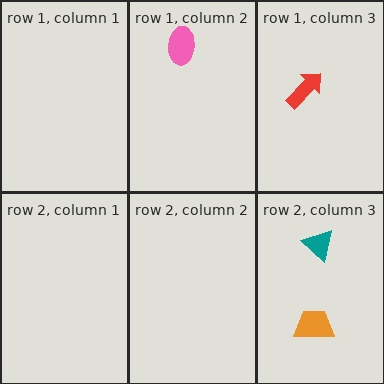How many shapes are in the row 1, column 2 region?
1.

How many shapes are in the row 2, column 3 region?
2.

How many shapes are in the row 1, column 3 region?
1.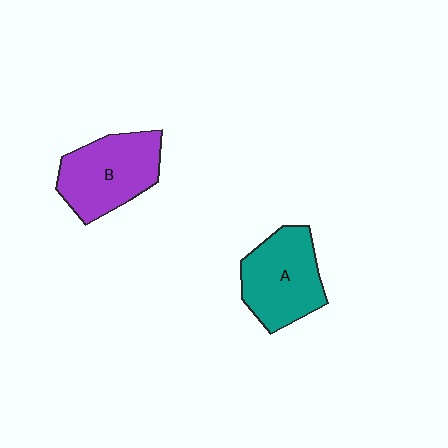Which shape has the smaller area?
Shape A (teal).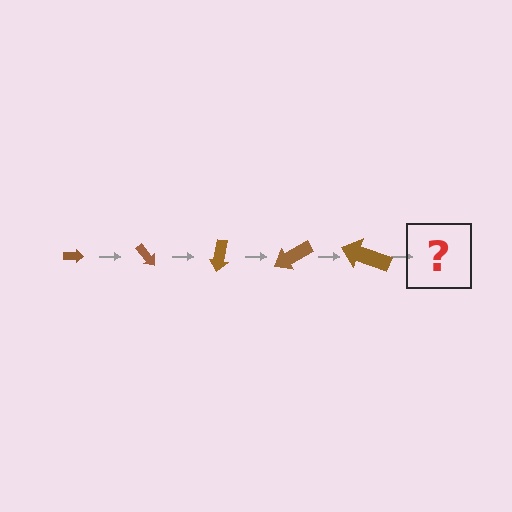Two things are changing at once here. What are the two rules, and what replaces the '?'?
The two rules are that the arrow grows larger each step and it rotates 50 degrees each step. The '?' should be an arrow, larger than the previous one and rotated 250 degrees from the start.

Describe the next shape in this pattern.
It should be an arrow, larger than the previous one and rotated 250 degrees from the start.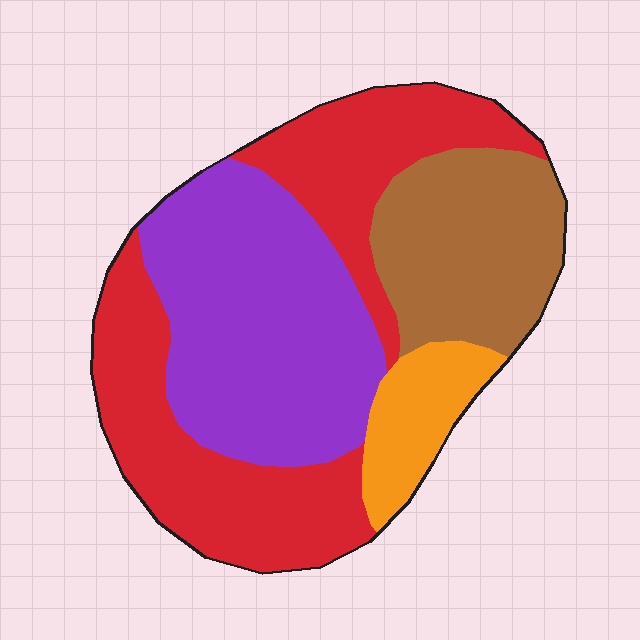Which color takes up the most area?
Red, at roughly 40%.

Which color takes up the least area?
Orange, at roughly 10%.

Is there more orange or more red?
Red.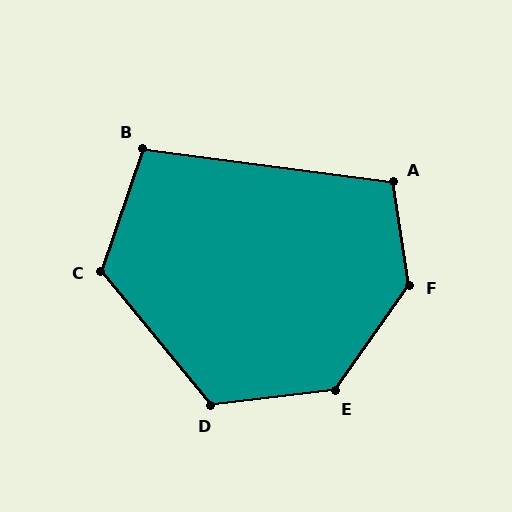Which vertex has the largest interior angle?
F, at approximately 136 degrees.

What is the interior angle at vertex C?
Approximately 122 degrees (obtuse).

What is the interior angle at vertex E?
Approximately 132 degrees (obtuse).